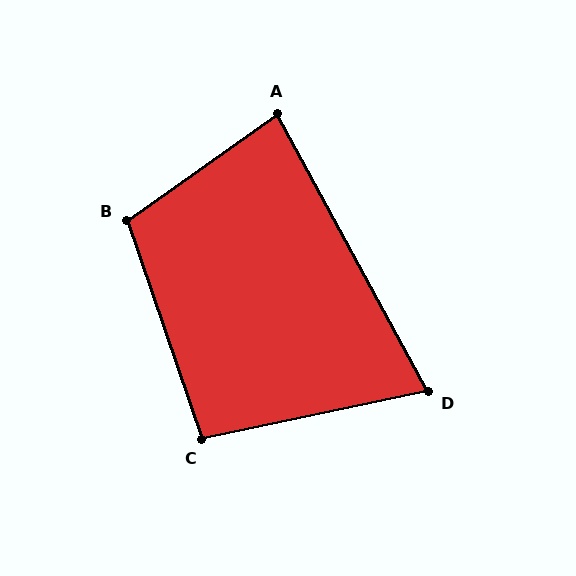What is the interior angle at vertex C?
Approximately 97 degrees (obtuse).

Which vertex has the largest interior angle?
B, at approximately 107 degrees.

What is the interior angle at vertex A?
Approximately 83 degrees (acute).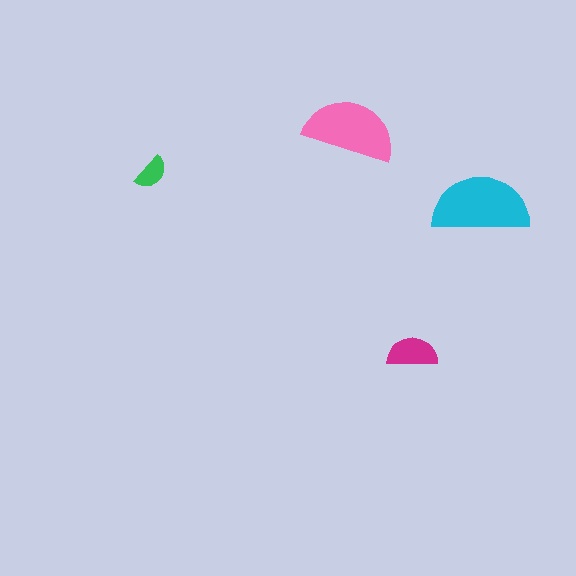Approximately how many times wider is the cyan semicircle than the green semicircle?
About 2.5 times wider.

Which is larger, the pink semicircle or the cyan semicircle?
The cyan one.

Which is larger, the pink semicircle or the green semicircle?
The pink one.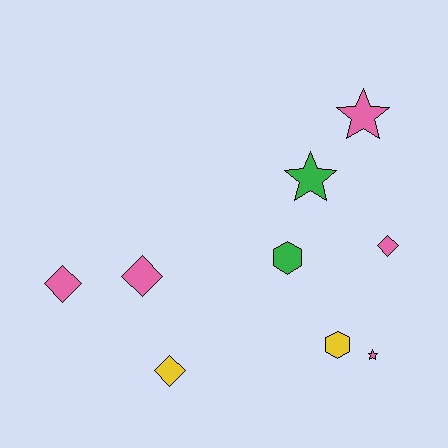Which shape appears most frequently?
Diamond, with 4 objects.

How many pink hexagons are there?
There are no pink hexagons.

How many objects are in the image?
There are 9 objects.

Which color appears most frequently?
Pink, with 5 objects.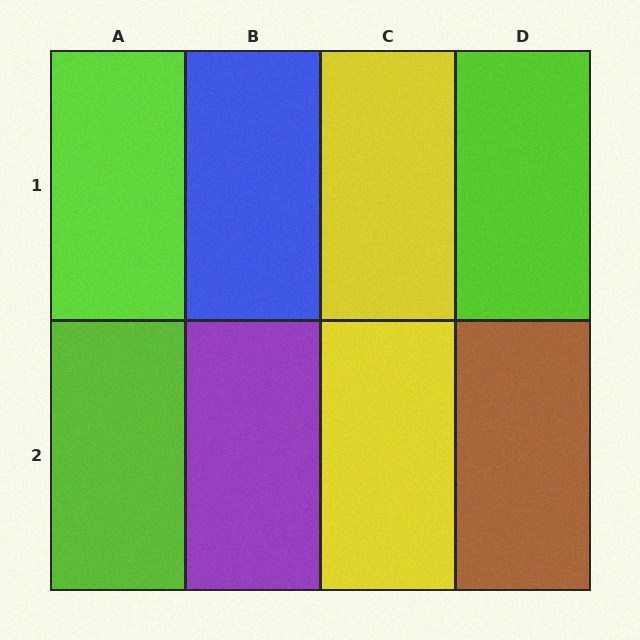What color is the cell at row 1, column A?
Lime.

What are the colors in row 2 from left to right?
Lime, purple, yellow, brown.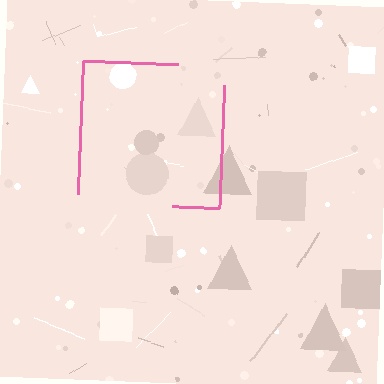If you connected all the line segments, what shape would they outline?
They would outline a square.